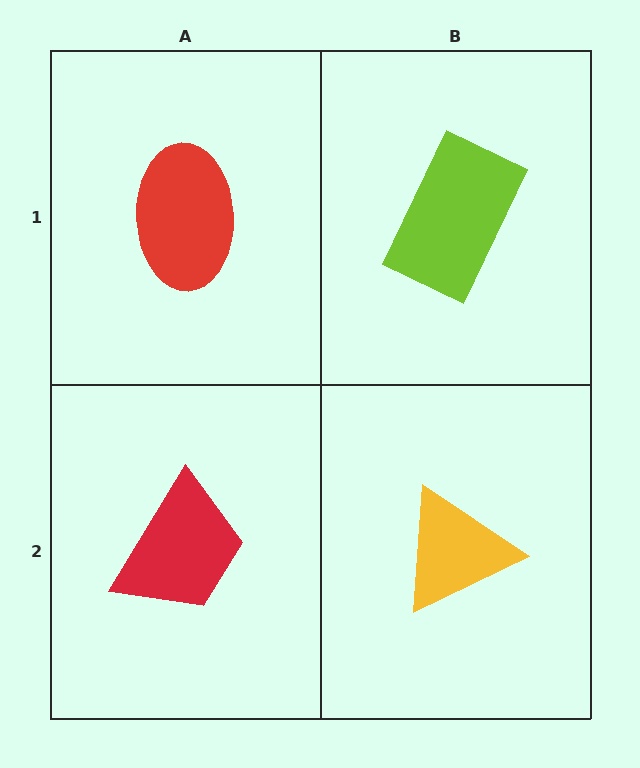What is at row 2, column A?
A red trapezoid.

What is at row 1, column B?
A lime rectangle.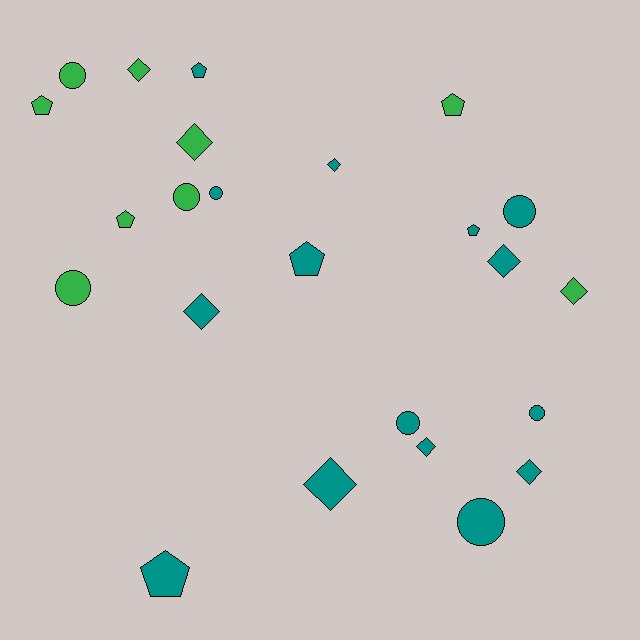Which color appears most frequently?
Teal, with 15 objects.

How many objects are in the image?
There are 24 objects.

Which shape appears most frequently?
Diamond, with 9 objects.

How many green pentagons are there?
There are 3 green pentagons.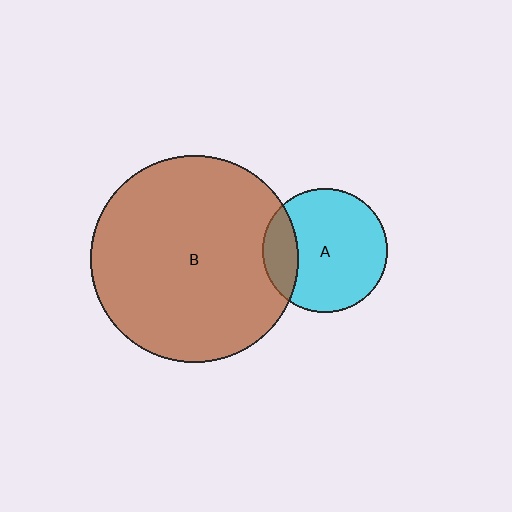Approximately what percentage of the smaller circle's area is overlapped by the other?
Approximately 20%.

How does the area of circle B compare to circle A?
Approximately 2.8 times.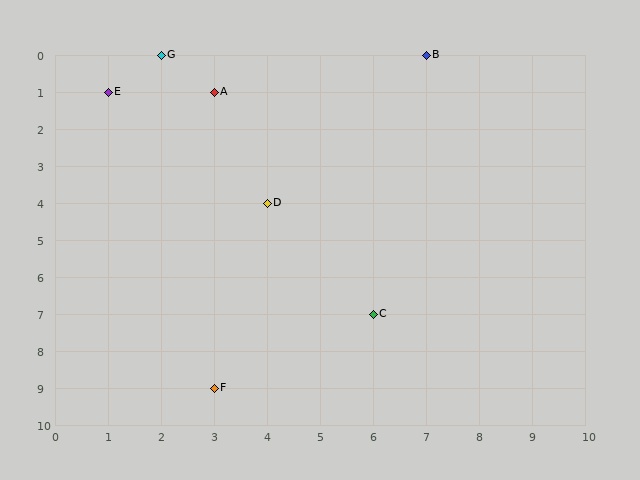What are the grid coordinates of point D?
Point D is at grid coordinates (4, 4).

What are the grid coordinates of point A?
Point A is at grid coordinates (3, 1).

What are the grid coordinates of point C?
Point C is at grid coordinates (6, 7).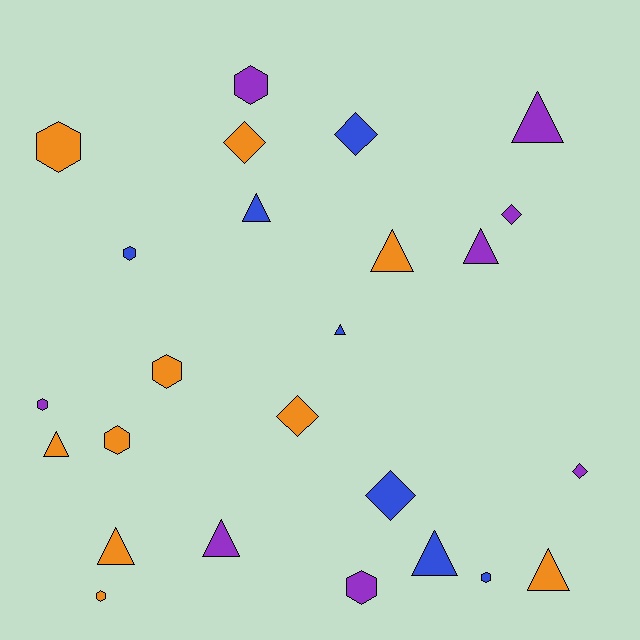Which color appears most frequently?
Orange, with 10 objects.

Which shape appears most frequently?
Triangle, with 10 objects.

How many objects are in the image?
There are 25 objects.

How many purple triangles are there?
There are 3 purple triangles.